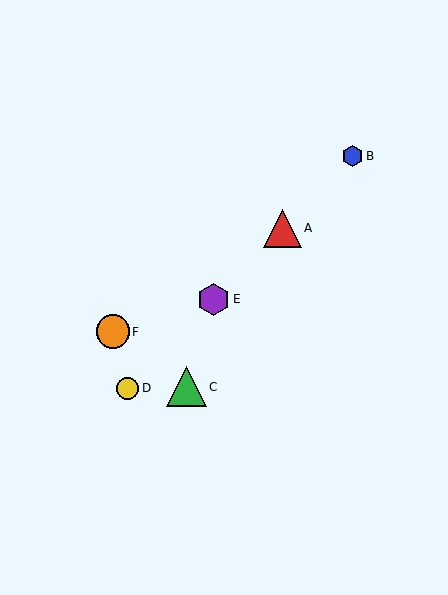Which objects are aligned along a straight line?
Objects A, B, D, E are aligned along a straight line.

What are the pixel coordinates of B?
Object B is at (352, 156).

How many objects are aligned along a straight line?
4 objects (A, B, D, E) are aligned along a straight line.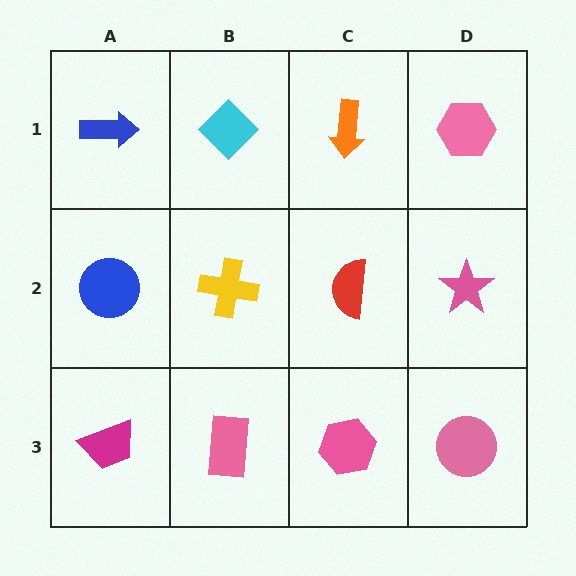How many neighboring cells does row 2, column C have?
4.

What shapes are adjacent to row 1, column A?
A blue circle (row 2, column A), a cyan diamond (row 1, column B).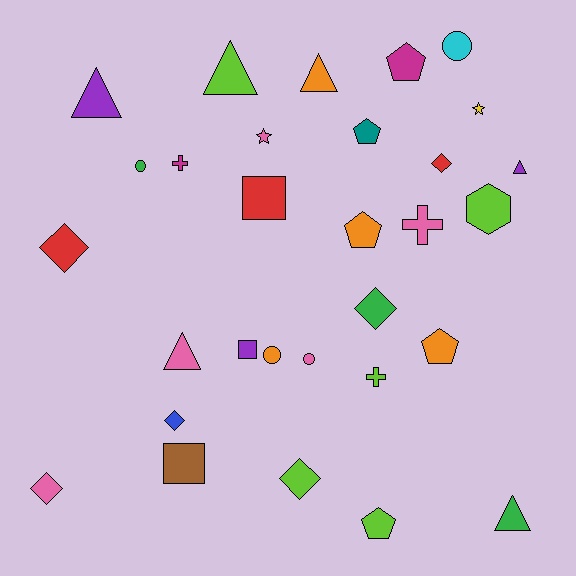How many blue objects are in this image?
There is 1 blue object.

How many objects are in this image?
There are 30 objects.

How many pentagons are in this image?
There are 5 pentagons.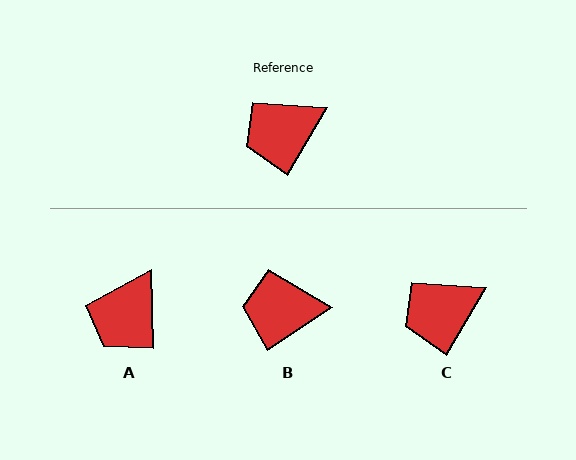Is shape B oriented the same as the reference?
No, it is off by about 26 degrees.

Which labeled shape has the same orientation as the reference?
C.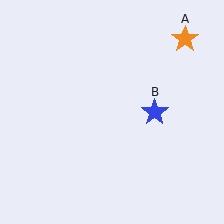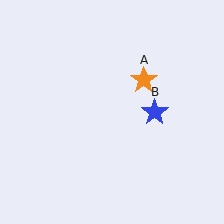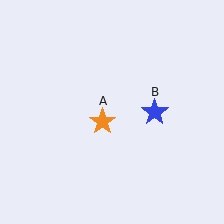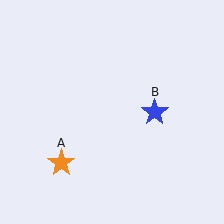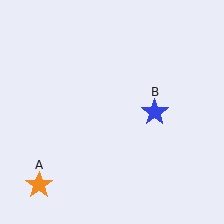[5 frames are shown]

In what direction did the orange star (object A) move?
The orange star (object A) moved down and to the left.